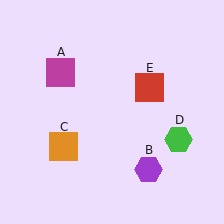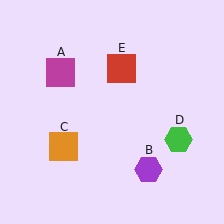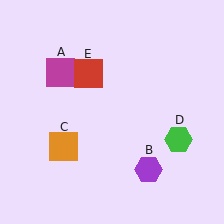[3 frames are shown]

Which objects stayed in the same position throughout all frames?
Magenta square (object A) and purple hexagon (object B) and orange square (object C) and green hexagon (object D) remained stationary.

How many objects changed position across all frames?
1 object changed position: red square (object E).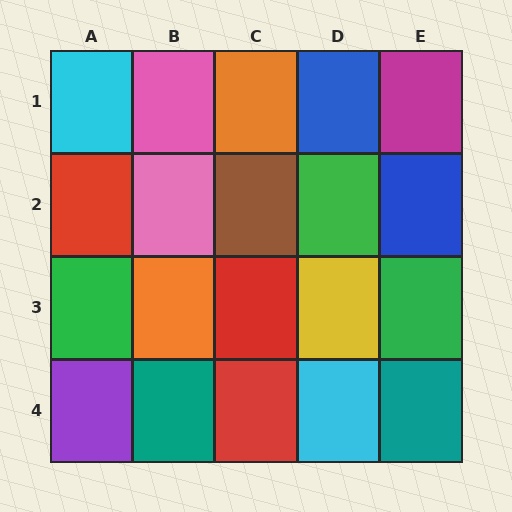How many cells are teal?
2 cells are teal.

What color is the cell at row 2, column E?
Blue.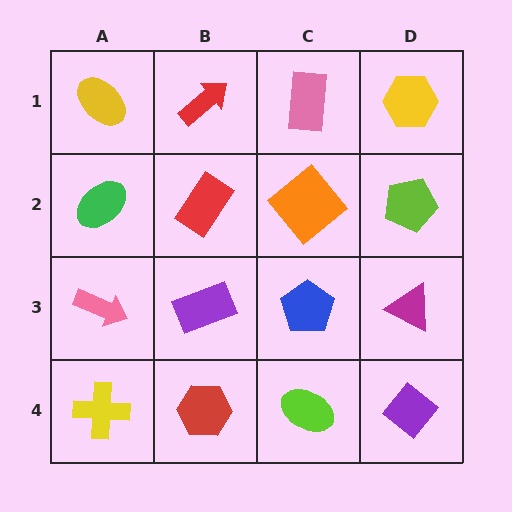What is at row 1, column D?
A yellow hexagon.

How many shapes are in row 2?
4 shapes.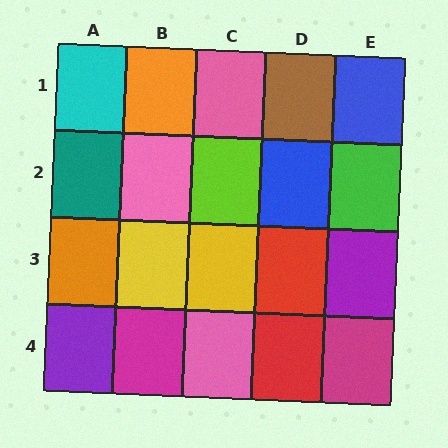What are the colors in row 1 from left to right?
Cyan, orange, pink, brown, blue.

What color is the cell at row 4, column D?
Red.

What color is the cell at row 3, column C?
Yellow.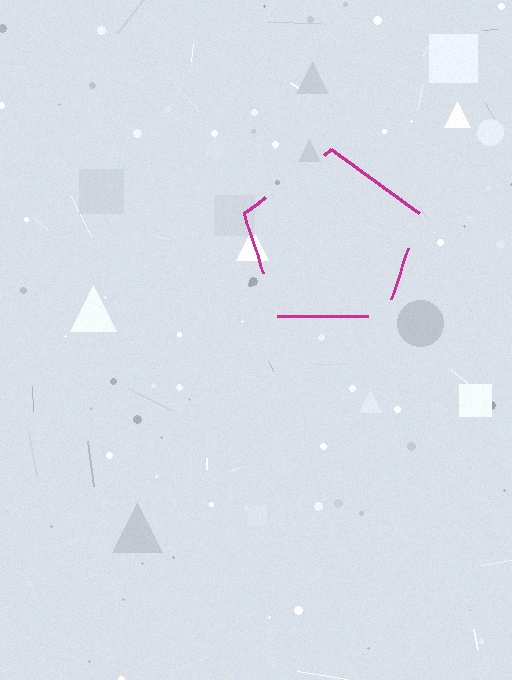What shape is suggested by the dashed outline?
The dashed outline suggests a pentagon.